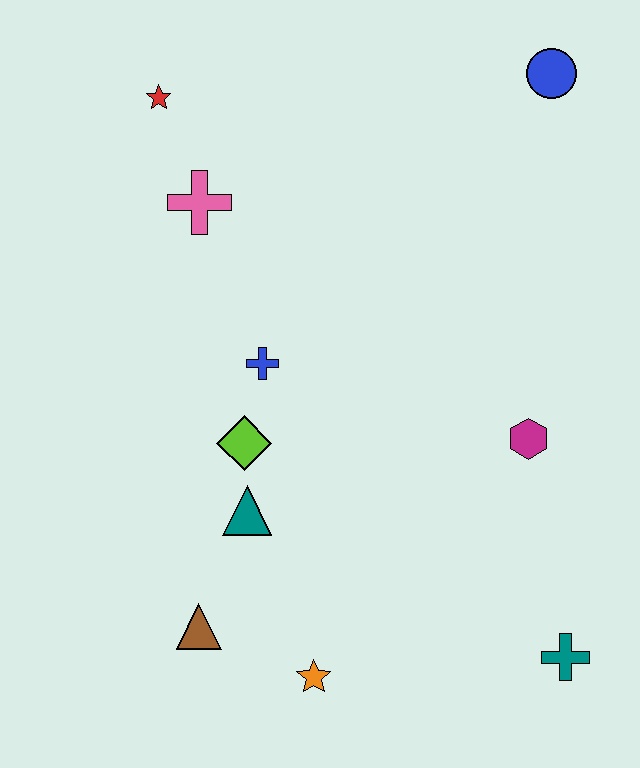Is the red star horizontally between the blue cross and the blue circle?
No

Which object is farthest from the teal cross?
The red star is farthest from the teal cross.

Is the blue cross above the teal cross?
Yes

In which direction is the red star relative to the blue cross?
The red star is above the blue cross.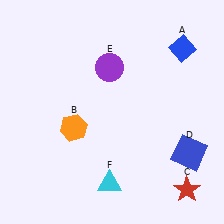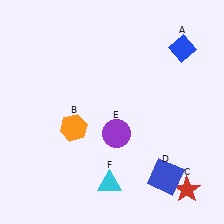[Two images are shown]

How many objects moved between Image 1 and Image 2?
2 objects moved between the two images.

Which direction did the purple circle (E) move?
The purple circle (E) moved down.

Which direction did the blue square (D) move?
The blue square (D) moved down.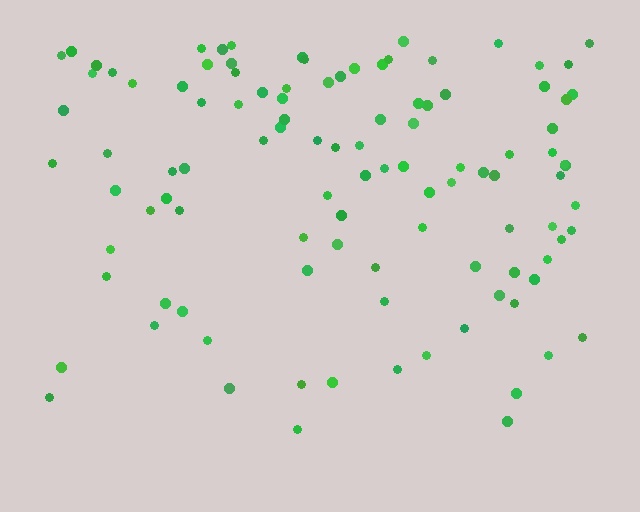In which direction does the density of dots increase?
From bottom to top, with the top side densest.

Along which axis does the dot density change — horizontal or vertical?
Vertical.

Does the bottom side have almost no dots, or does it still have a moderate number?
Still a moderate number, just noticeably fewer than the top.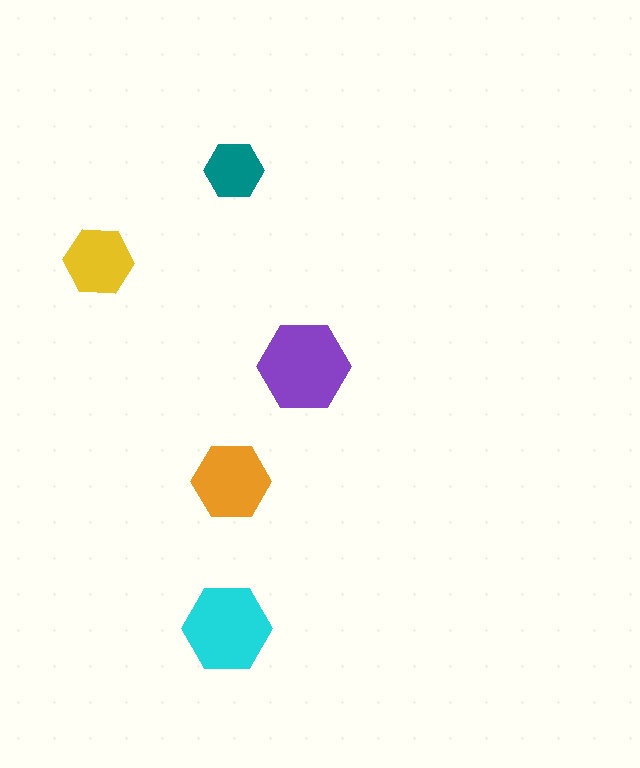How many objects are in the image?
There are 5 objects in the image.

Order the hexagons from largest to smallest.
the purple one, the cyan one, the orange one, the yellow one, the teal one.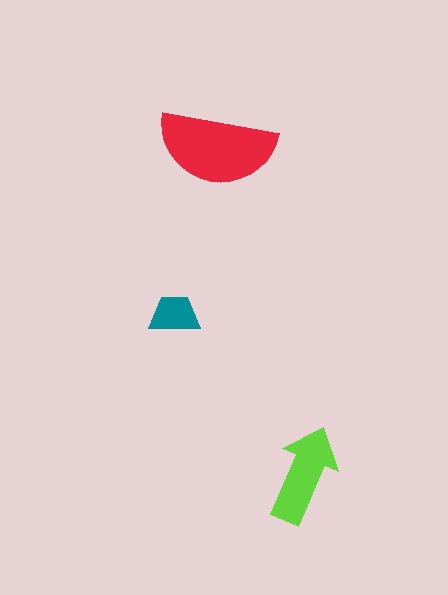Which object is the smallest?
The teal trapezoid.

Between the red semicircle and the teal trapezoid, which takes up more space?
The red semicircle.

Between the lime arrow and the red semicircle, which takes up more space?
The red semicircle.